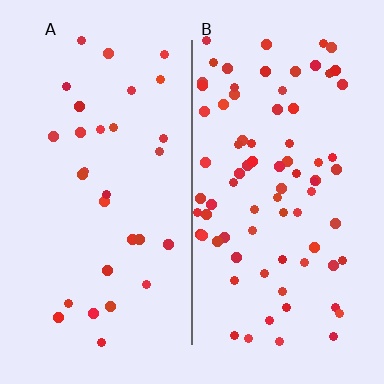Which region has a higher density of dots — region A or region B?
B (the right).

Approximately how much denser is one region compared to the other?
Approximately 2.5× — region B over region A.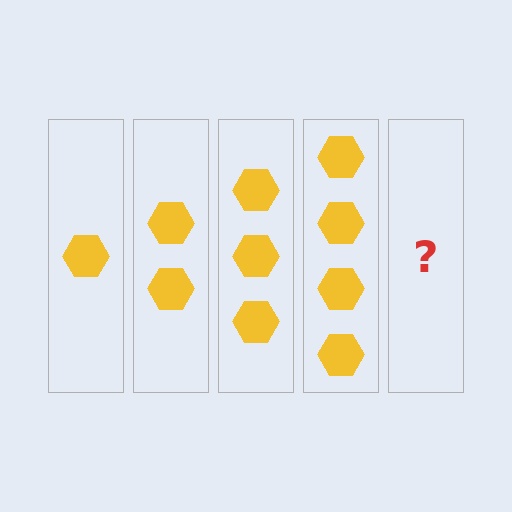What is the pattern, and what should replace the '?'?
The pattern is that each step adds one more hexagon. The '?' should be 5 hexagons.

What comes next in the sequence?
The next element should be 5 hexagons.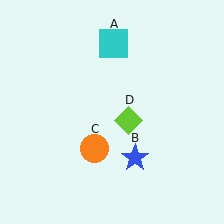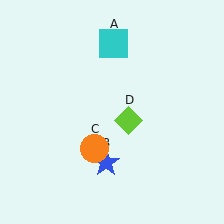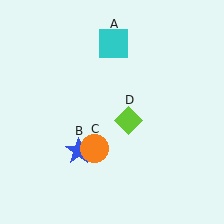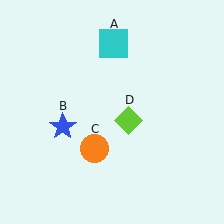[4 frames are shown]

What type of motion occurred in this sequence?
The blue star (object B) rotated clockwise around the center of the scene.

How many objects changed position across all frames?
1 object changed position: blue star (object B).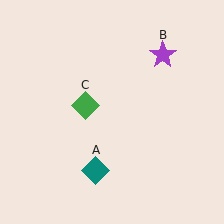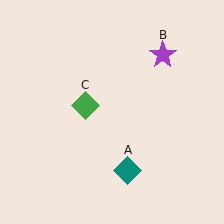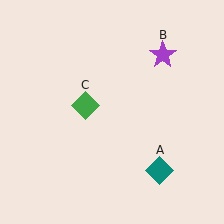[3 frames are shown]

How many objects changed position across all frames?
1 object changed position: teal diamond (object A).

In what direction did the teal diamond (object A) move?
The teal diamond (object A) moved right.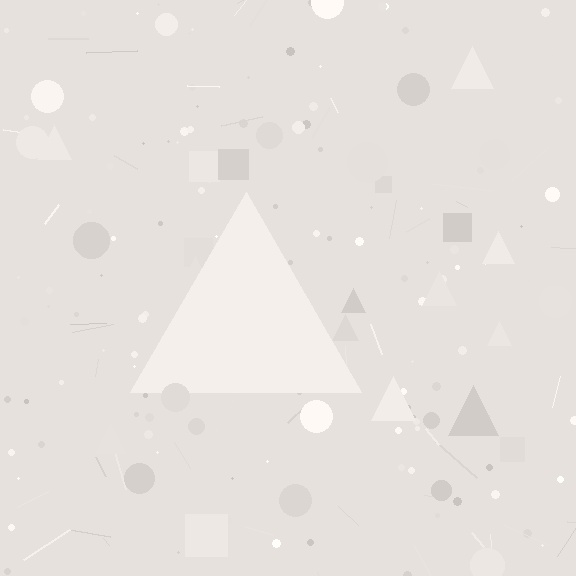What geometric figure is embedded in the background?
A triangle is embedded in the background.